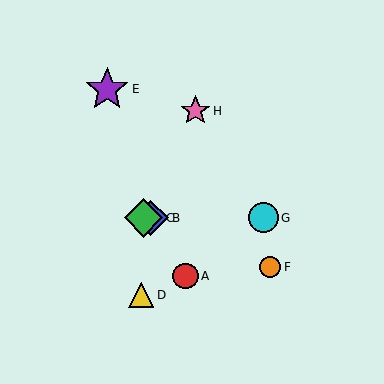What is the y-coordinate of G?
Object G is at y≈218.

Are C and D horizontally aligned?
No, C is at y≈218 and D is at y≈295.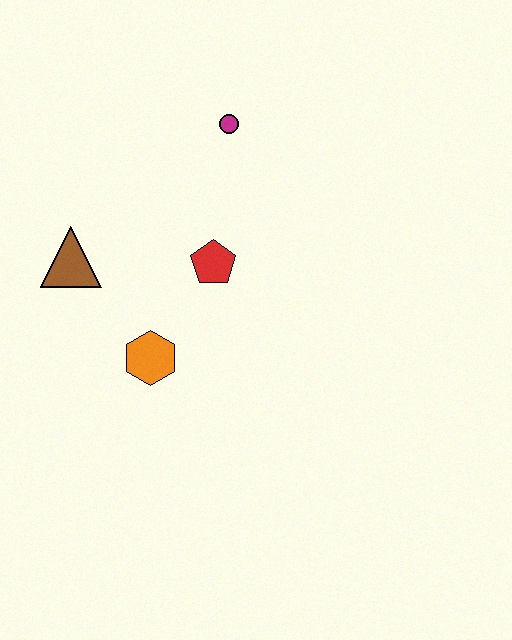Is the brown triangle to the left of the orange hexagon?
Yes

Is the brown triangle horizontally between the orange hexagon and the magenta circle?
No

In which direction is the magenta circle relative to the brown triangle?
The magenta circle is to the right of the brown triangle.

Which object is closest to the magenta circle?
The red pentagon is closest to the magenta circle.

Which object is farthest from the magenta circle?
The orange hexagon is farthest from the magenta circle.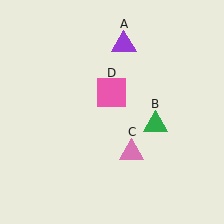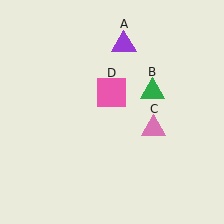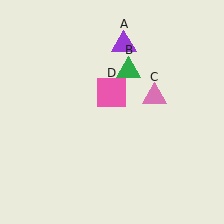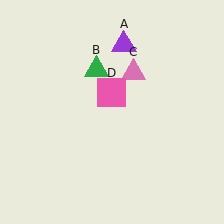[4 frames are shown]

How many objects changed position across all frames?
2 objects changed position: green triangle (object B), pink triangle (object C).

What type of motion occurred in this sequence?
The green triangle (object B), pink triangle (object C) rotated counterclockwise around the center of the scene.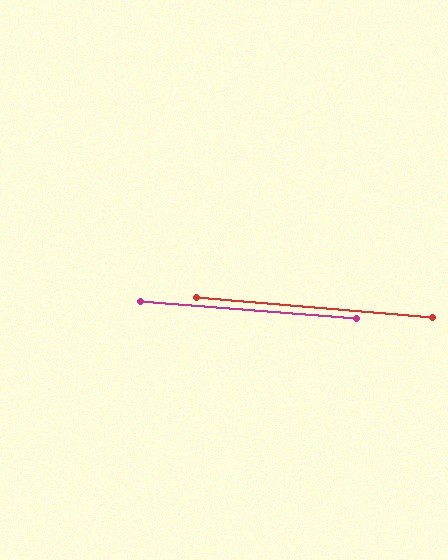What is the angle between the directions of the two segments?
Approximately 0 degrees.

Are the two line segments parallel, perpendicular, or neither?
Parallel — their directions differ by only 0.2°.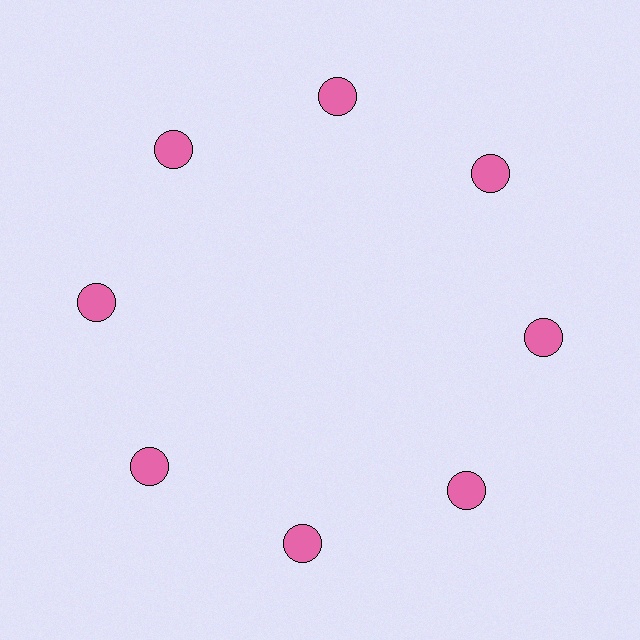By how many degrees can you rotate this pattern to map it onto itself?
The pattern maps onto itself every 45 degrees of rotation.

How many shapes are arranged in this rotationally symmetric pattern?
There are 8 shapes, arranged in 8 groups of 1.